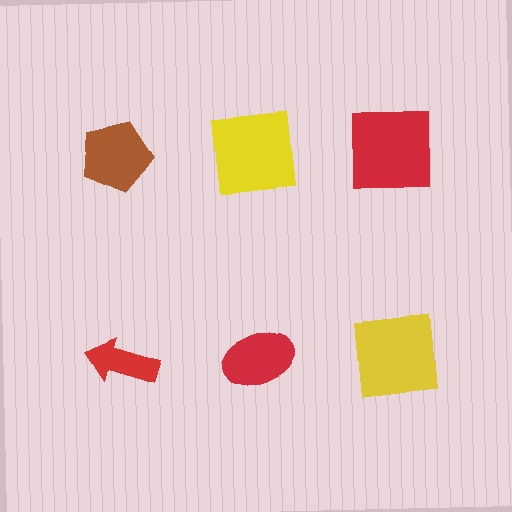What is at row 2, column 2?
A red ellipse.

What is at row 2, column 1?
A red arrow.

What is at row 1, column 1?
A brown pentagon.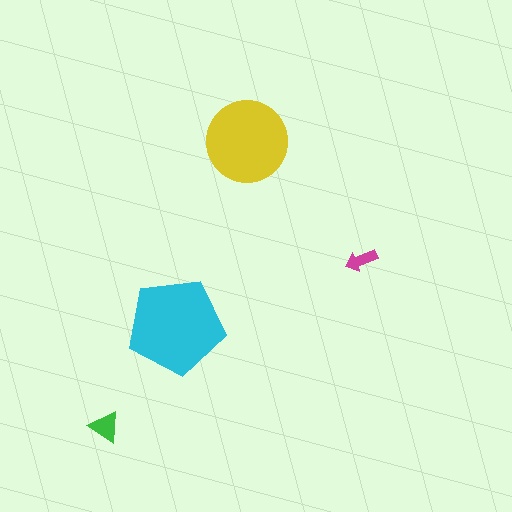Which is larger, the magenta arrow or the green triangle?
The green triangle.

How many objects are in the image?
There are 4 objects in the image.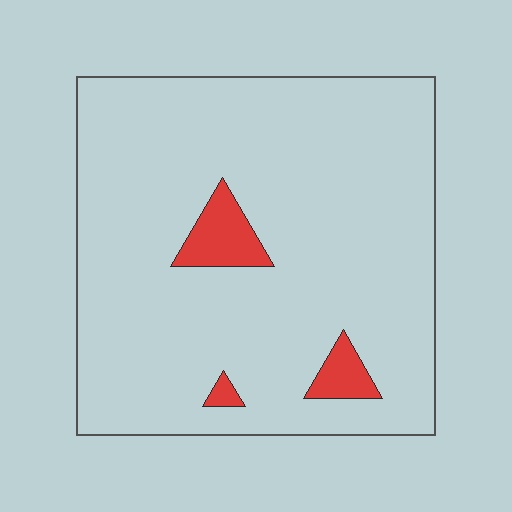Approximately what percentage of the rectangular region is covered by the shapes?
Approximately 5%.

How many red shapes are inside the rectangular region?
3.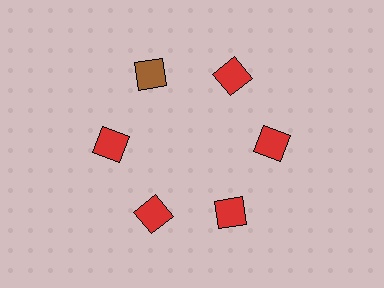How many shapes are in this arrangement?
There are 6 shapes arranged in a ring pattern.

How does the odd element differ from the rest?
It has a different color: brown instead of red.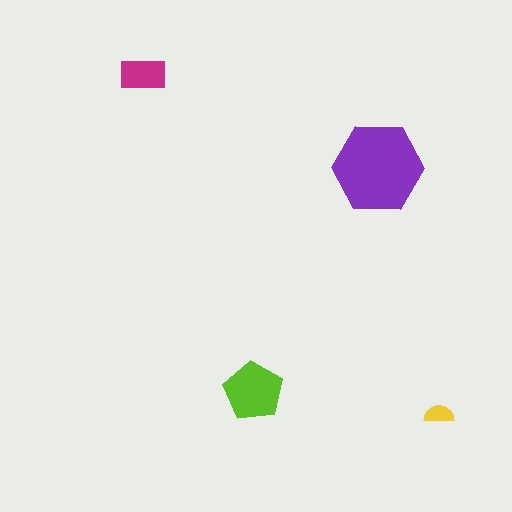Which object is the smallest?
The yellow semicircle.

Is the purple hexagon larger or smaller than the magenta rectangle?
Larger.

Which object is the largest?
The purple hexagon.